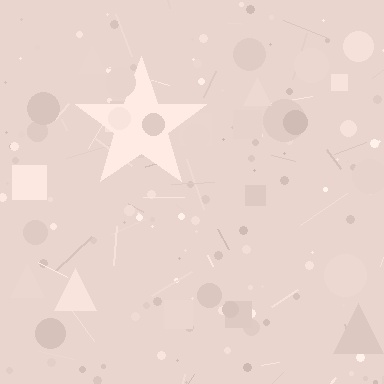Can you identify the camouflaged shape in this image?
The camouflaged shape is a star.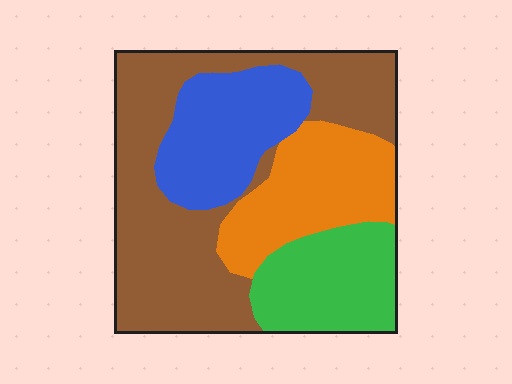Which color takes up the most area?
Brown, at roughly 45%.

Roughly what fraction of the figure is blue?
Blue takes up about one fifth (1/5) of the figure.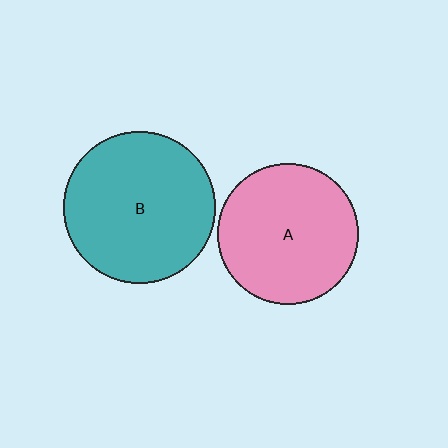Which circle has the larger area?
Circle B (teal).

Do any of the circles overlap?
No, none of the circles overlap.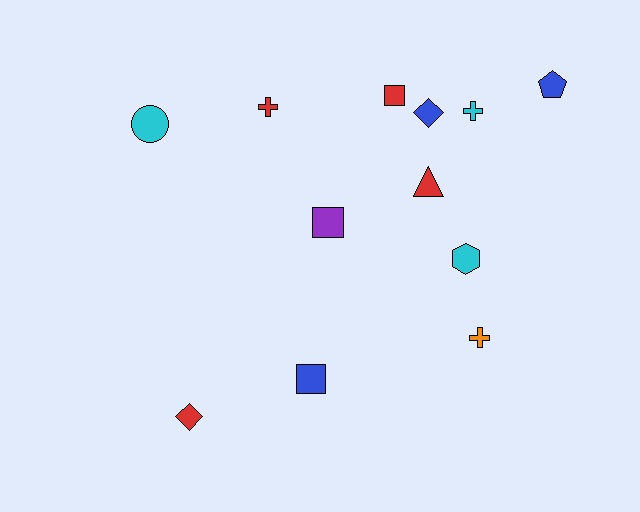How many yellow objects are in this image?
There are no yellow objects.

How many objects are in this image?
There are 12 objects.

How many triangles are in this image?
There is 1 triangle.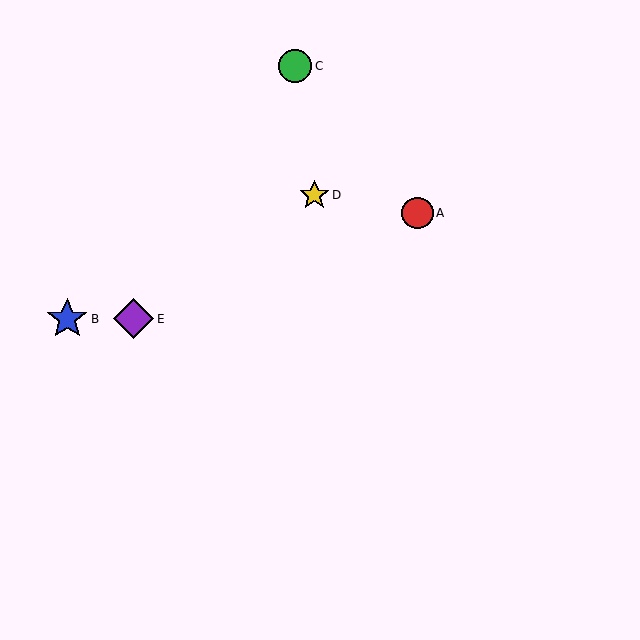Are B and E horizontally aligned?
Yes, both are at y≈319.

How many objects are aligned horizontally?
2 objects (B, E) are aligned horizontally.